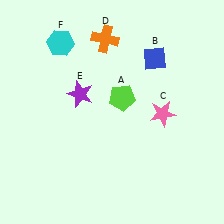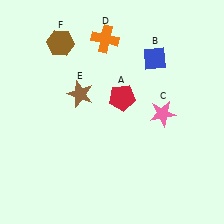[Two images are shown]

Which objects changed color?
A changed from lime to red. E changed from purple to brown. F changed from cyan to brown.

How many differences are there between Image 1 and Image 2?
There are 3 differences between the two images.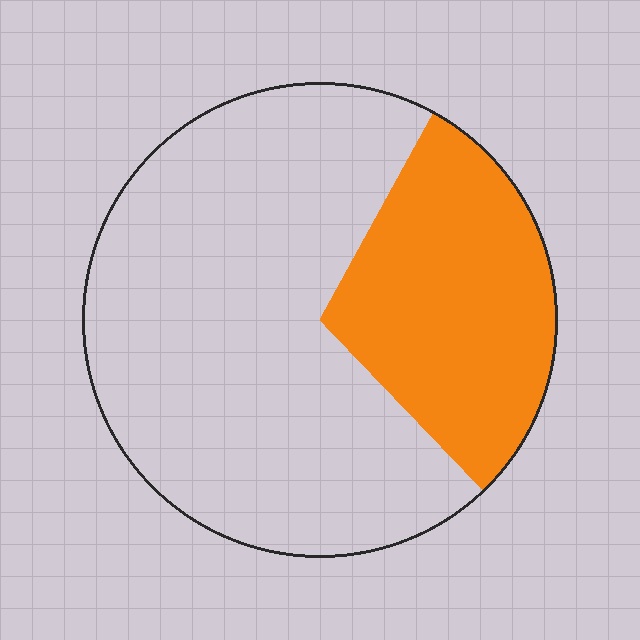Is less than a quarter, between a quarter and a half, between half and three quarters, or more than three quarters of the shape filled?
Between a quarter and a half.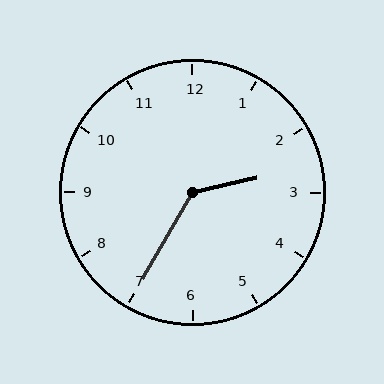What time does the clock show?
2:35.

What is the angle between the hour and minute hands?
Approximately 132 degrees.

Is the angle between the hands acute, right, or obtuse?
It is obtuse.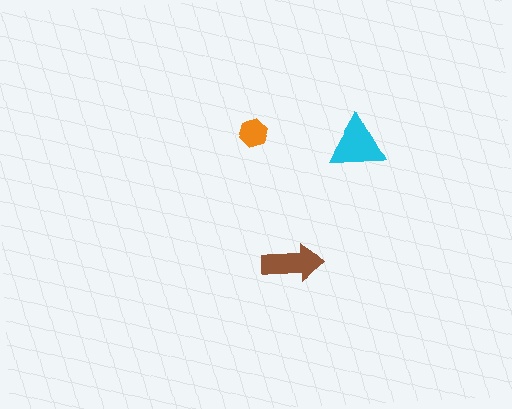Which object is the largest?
The cyan triangle.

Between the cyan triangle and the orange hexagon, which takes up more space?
The cyan triangle.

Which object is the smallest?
The orange hexagon.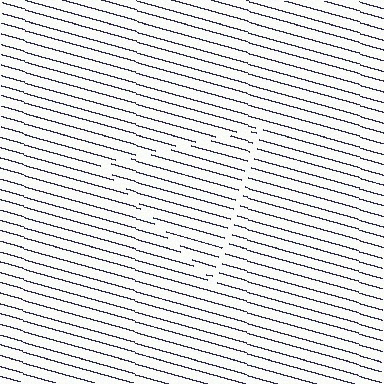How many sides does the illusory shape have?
3 sides — the line-ends trace a triangle.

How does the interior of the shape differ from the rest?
The interior of the shape contains the same grating, shifted by half a period — the contour is defined by the phase discontinuity where line-ends from the inner and outer gratings abut.